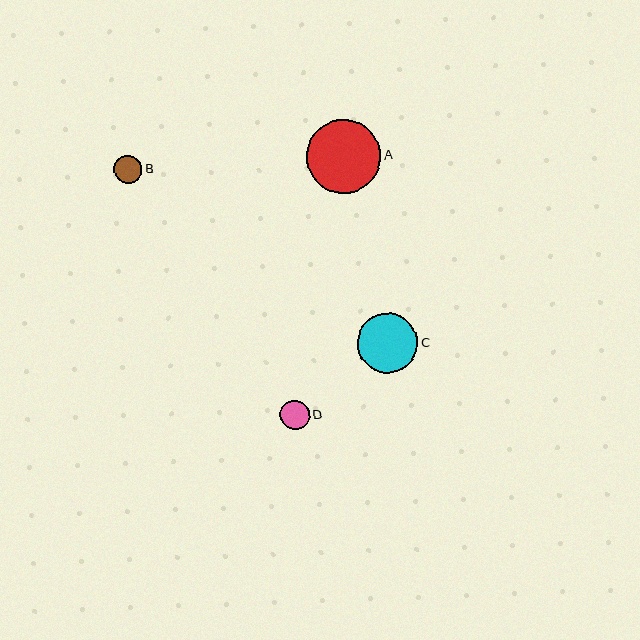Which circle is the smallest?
Circle B is the smallest with a size of approximately 29 pixels.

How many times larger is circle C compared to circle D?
Circle C is approximately 2.1 times the size of circle D.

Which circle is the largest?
Circle A is the largest with a size of approximately 74 pixels.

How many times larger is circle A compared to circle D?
Circle A is approximately 2.5 times the size of circle D.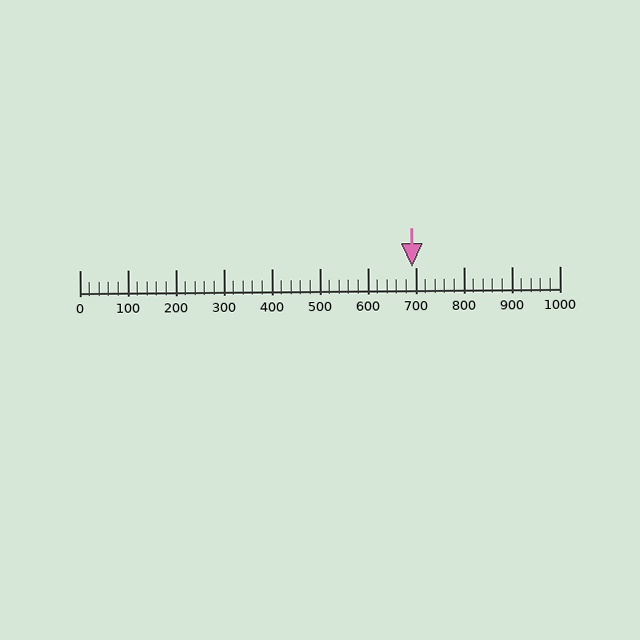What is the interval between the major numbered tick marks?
The major tick marks are spaced 100 units apart.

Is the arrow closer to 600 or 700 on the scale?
The arrow is closer to 700.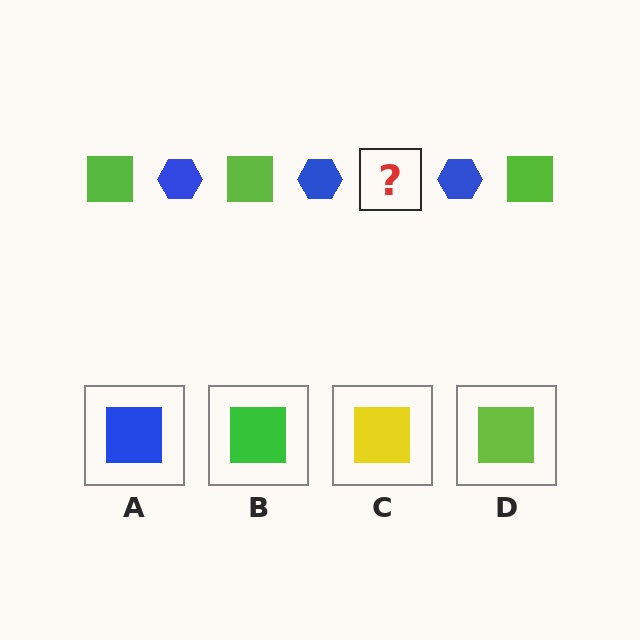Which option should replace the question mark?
Option D.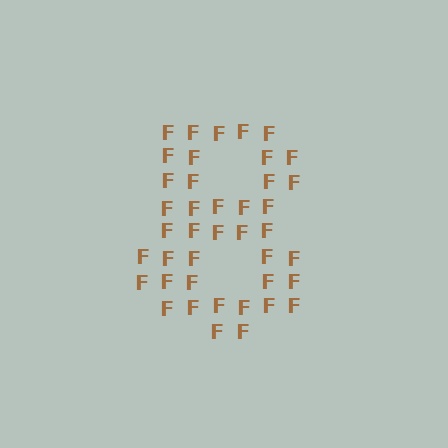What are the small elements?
The small elements are letter F's.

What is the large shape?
The large shape is the digit 8.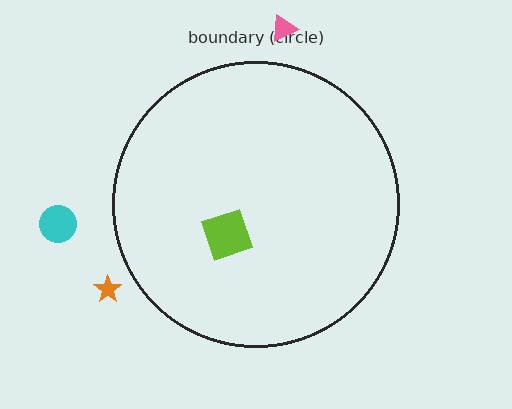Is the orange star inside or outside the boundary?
Outside.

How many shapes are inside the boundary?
1 inside, 3 outside.